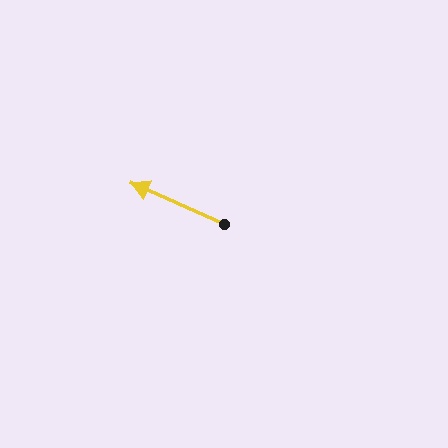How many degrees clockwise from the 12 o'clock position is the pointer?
Approximately 294 degrees.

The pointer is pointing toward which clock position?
Roughly 10 o'clock.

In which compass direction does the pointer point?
Northwest.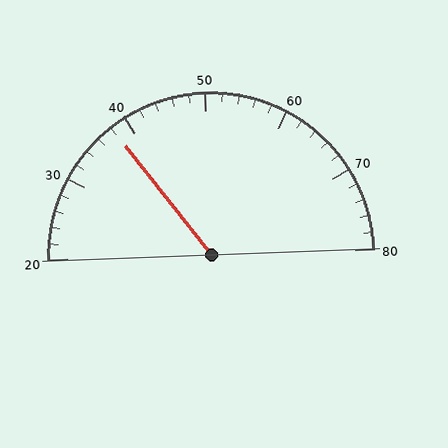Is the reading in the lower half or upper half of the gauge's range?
The reading is in the lower half of the range (20 to 80).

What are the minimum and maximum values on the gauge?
The gauge ranges from 20 to 80.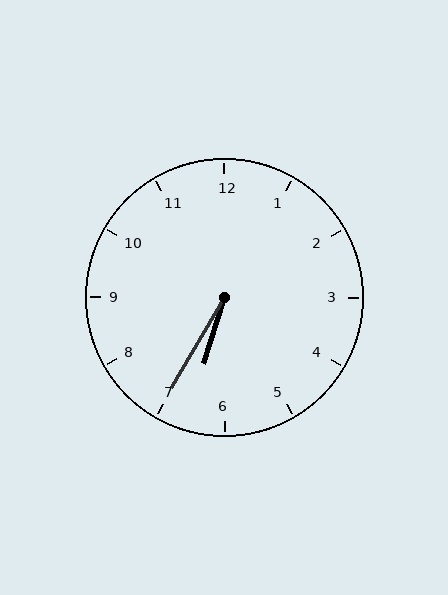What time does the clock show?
6:35.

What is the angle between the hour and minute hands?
Approximately 12 degrees.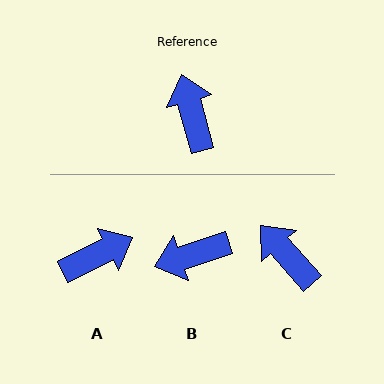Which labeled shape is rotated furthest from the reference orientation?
B, about 93 degrees away.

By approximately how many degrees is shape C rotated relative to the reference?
Approximately 26 degrees counter-clockwise.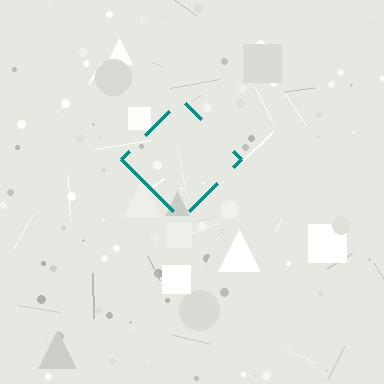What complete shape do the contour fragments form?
The contour fragments form a diamond.